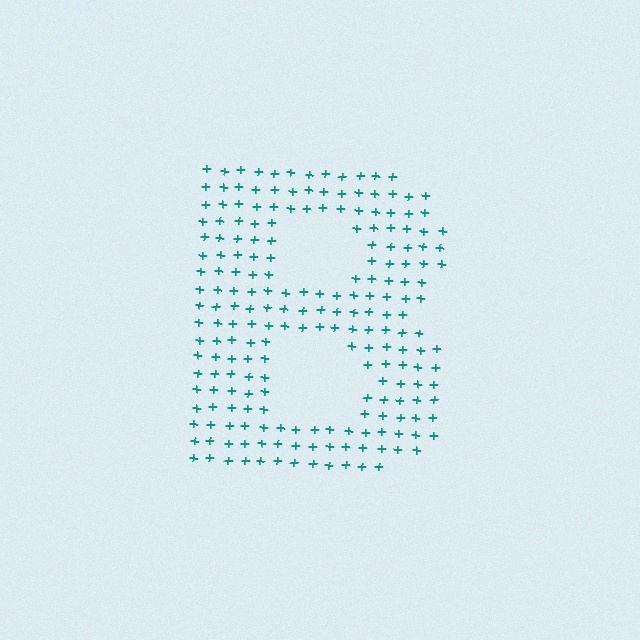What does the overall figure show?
The overall figure shows the letter B.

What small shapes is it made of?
It is made of small plus signs.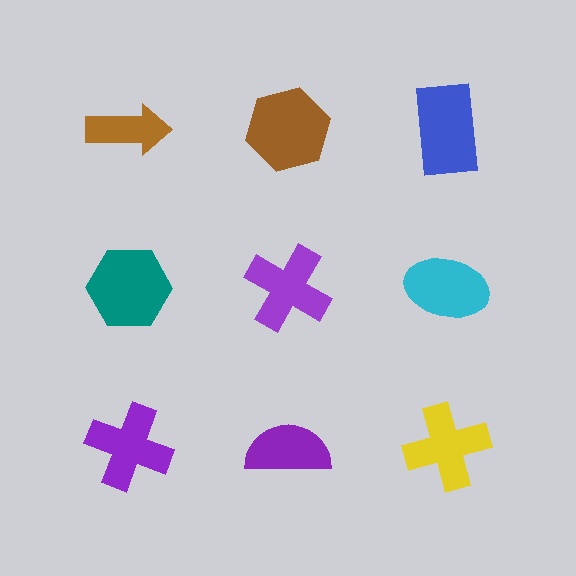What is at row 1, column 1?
A brown arrow.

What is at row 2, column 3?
A cyan ellipse.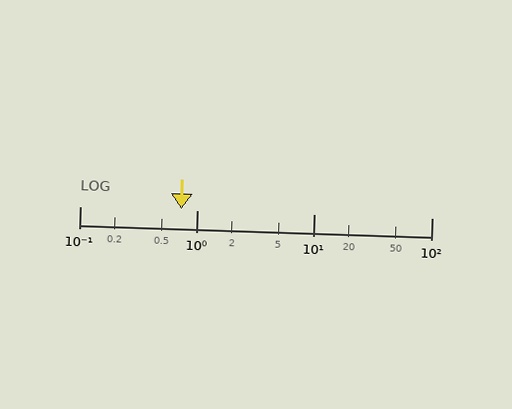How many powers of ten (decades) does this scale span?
The scale spans 3 decades, from 0.1 to 100.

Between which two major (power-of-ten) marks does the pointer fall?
The pointer is between 0.1 and 1.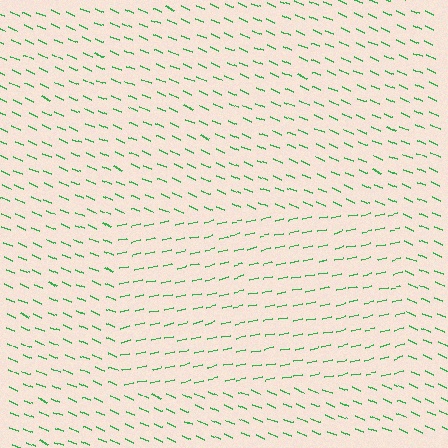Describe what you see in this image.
The image is filled with small green line segments. A rectangle region in the image has lines oriented differently from the surrounding lines, creating a visible texture boundary.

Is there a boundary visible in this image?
Yes, there is a texture boundary formed by a change in line orientation.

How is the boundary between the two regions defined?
The boundary is defined purely by a change in line orientation (approximately 36 degrees difference). All lines are the same color and thickness.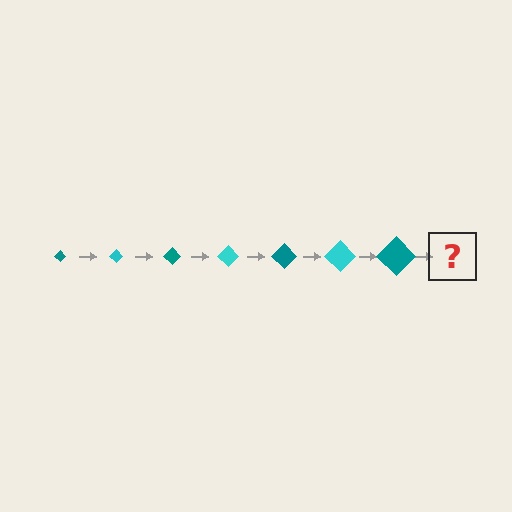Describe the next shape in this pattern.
It should be a cyan diamond, larger than the previous one.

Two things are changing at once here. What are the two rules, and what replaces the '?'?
The two rules are that the diamond grows larger each step and the color cycles through teal and cyan. The '?' should be a cyan diamond, larger than the previous one.